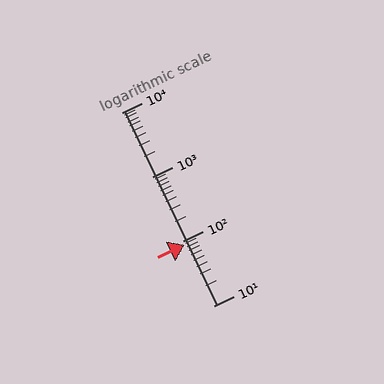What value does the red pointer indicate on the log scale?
The pointer indicates approximately 88.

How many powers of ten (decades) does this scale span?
The scale spans 3 decades, from 10 to 10000.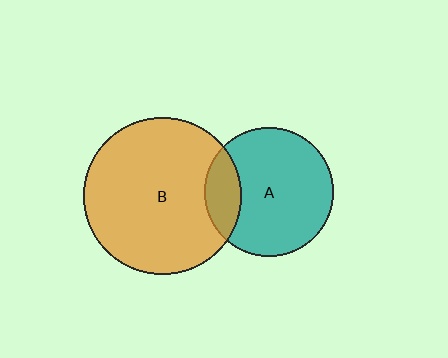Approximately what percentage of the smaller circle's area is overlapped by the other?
Approximately 20%.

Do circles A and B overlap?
Yes.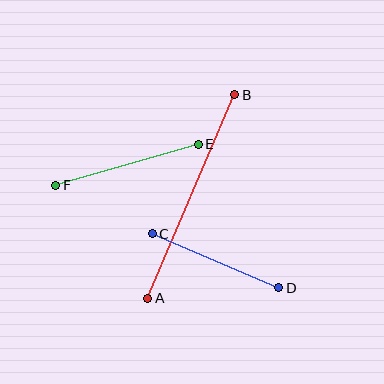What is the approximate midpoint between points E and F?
The midpoint is at approximately (127, 165) pixels.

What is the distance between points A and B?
The distance is approximately 221 pixels.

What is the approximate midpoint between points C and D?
The midpoint is at approximately (216, 261) pixels.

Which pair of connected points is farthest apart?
Points A and B are farthest apart.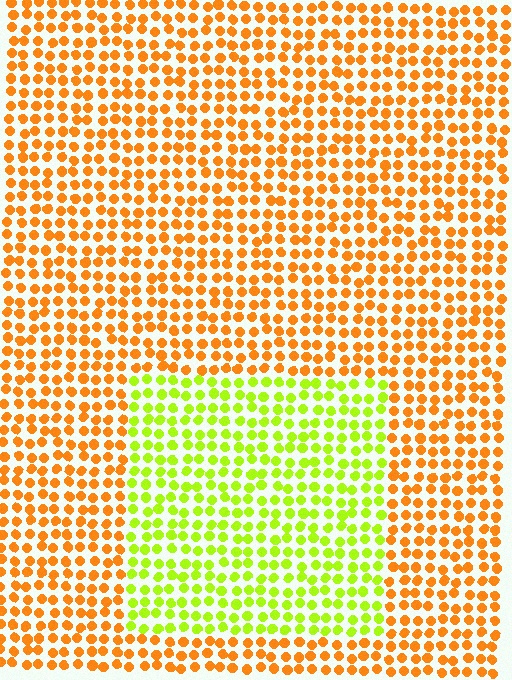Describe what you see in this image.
The image is filled with small orange elements in a uniform arrangement. A rectangle-shaped region is visible where the elements are tinted to a slightly different hue, forming a subtle color boundary.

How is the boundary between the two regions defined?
The boundary is defined purely by a slight shift in hue (about 53 degrees). Spacing, size, and orientation are identical on both sides.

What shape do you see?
I see a rectangle.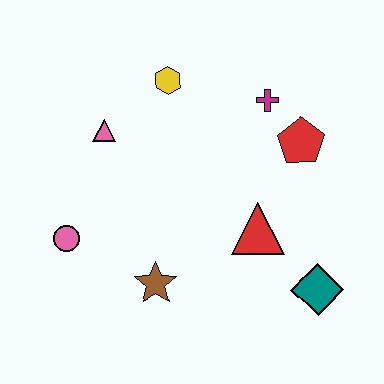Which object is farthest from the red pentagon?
The pink circle is farthest from the red pentagon.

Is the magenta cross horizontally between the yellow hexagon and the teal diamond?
Yes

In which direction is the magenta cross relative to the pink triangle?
The magenta cross is to the right of the pink triangle.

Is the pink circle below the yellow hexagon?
Yes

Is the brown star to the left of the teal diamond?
Yes